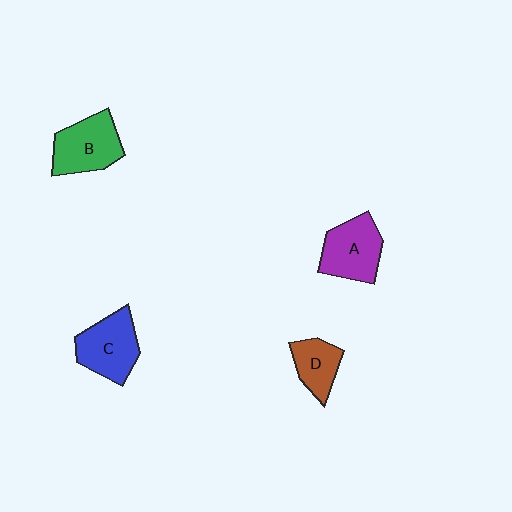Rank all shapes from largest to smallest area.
From largest to smallest: C (blue), B (green), A (purple), D (brown).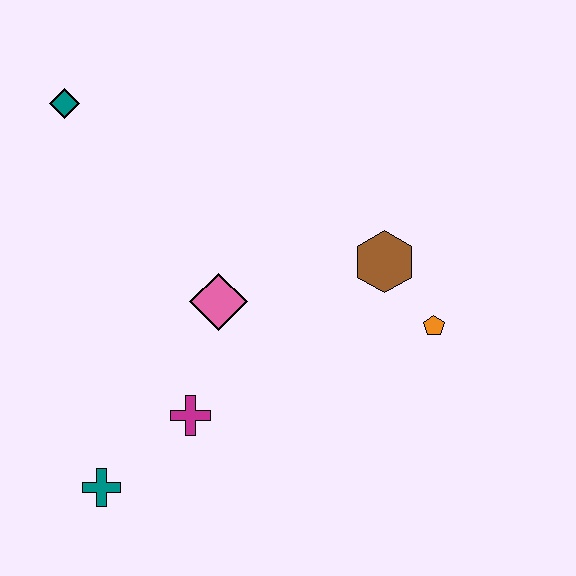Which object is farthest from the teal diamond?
The orange pentagon is farthest from the teal diamond.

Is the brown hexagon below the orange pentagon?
No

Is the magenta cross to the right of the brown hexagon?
No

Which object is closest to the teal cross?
The magenta cross is closest to the teal cross.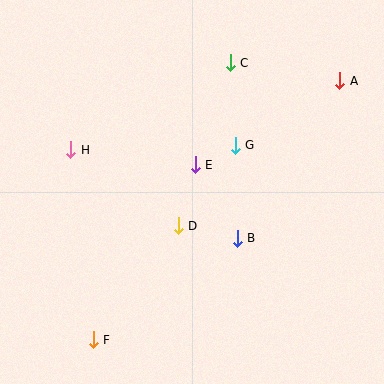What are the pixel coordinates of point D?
Point D is at (178, 226).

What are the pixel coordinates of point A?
Point A is at (340, 81).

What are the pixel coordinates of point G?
Point G is at (235, 145).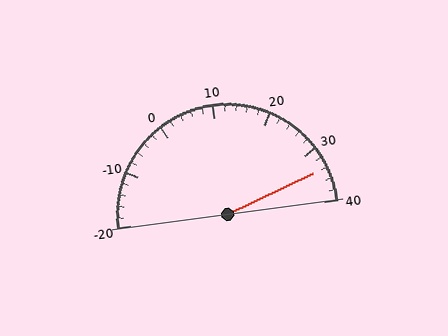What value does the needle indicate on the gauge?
The needle indicates approximately 34.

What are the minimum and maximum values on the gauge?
The gauge ranges from -20 to 40.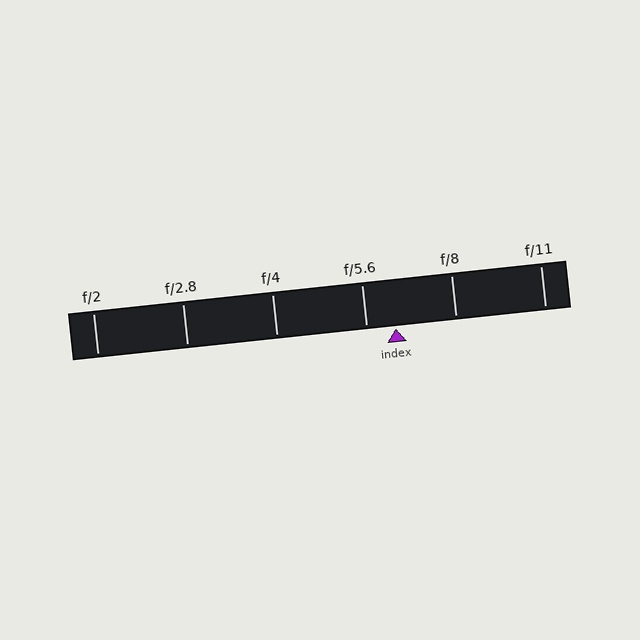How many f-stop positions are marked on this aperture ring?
There are 6 f-stop positions marked.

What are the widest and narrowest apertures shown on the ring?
The widest aperture shown is f/2 and the narrowest is f/11.